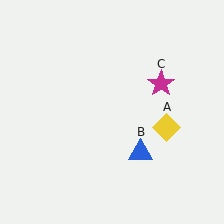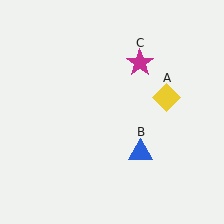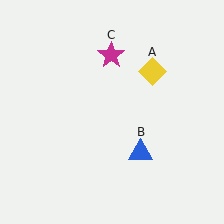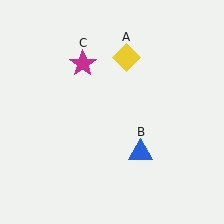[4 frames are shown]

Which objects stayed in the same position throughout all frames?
Blue triangle (object B) remained stationary.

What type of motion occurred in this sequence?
The yellow diamond (object A), magenta star (object C) rotated counterclockwise around the center of the scene.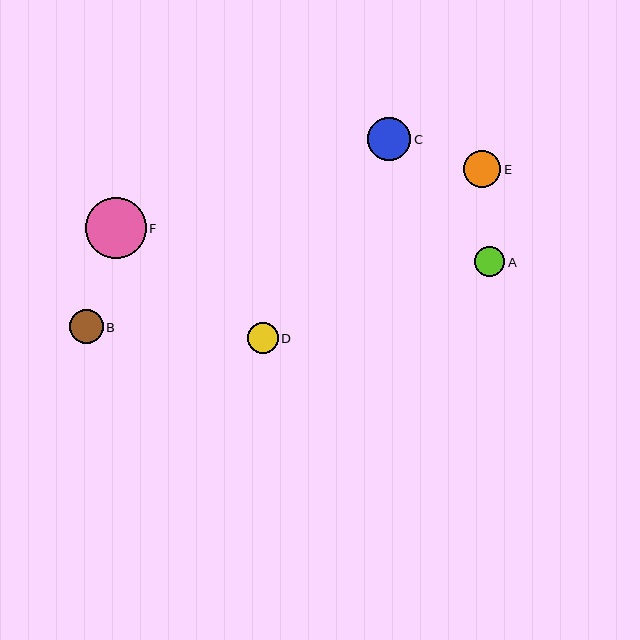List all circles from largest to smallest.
From largest to smallest: F, C, E, B, D, A.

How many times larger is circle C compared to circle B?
Circle C is approximately 1.3 times the size of circle B.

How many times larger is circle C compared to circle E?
Circle C is approximately 1.2 times the size of circle E.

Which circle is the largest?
Circle F is the largest with a size of approximately 61 pixels.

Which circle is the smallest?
Circle A is the smallest with a size of approximately 30 pixels.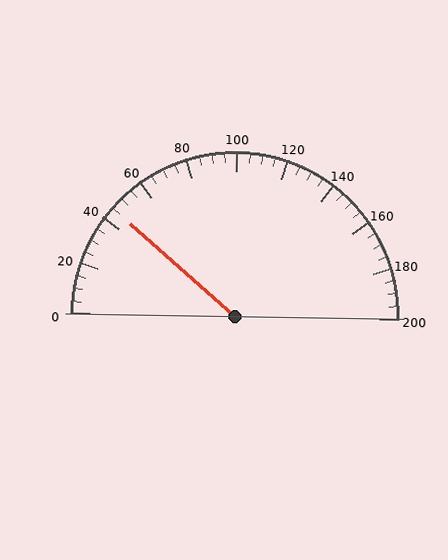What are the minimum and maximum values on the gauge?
The gauge ranges from 0 to 200.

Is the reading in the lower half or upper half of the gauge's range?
The reading is in the lower half of the range (0 to 200).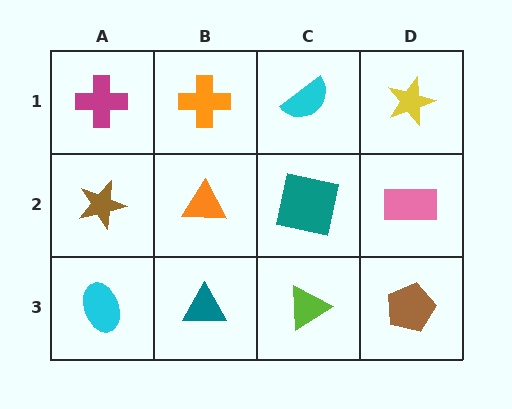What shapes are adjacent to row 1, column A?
A brown star (row 2, column A), an orange cross (row 1, column B).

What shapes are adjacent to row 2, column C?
A cyan semicircle (row 1, column C), a lime triangle (row 3, column C), an orange triangle (row 2, column B), a pink rectangle (row 2, column D).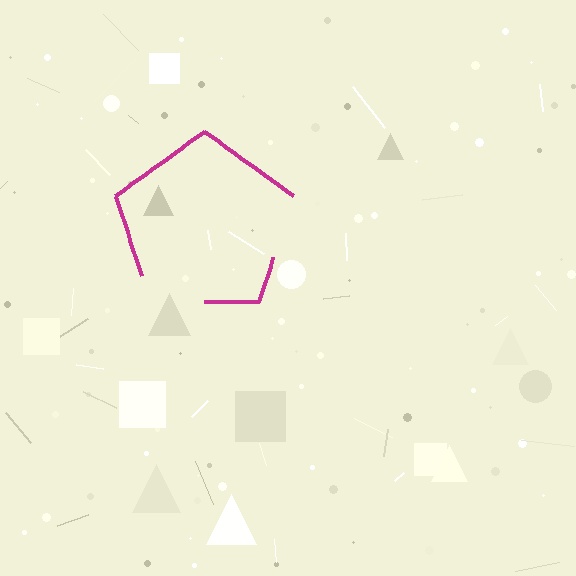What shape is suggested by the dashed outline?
The dashed outline suggests a pentagon.